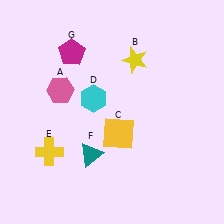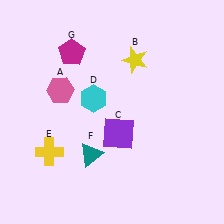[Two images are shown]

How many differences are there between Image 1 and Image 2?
There is 1 difference between the two images.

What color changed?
The square (C) changed from yellow in Image 1 to purple in Image 2.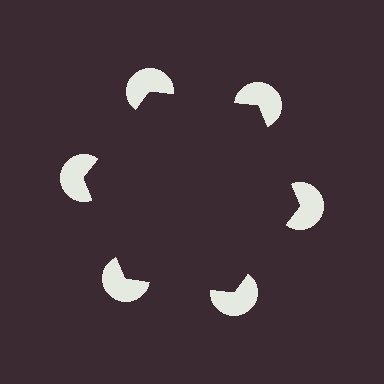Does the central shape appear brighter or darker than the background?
It typically appears slightly darker than the background, even though no actual brightness change is drawn.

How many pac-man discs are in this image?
There are 6 — one at each vertex of the illusory hexagon.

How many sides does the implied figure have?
6 sides.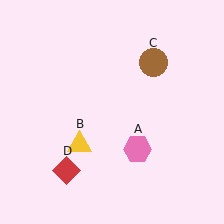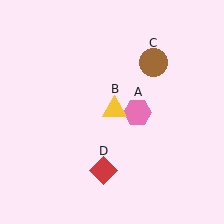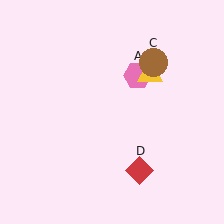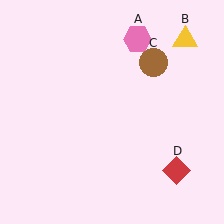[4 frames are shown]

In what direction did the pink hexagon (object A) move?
The pink hexagon (object A) moved up.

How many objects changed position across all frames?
3 objects changed position: pink hexagon (object A), yellow triangle (object B), red diamond (object D).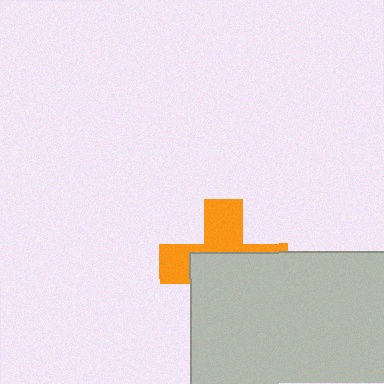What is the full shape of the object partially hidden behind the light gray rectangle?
The partially hidden object is an orange cross.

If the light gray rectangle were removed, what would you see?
You would see the complete orange cross.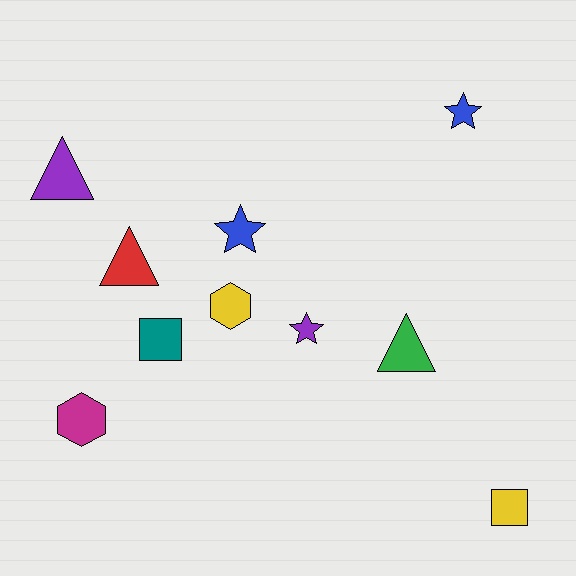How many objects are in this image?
There are 10 objects.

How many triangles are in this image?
There are 3 triangles.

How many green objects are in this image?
There is 1 green object.